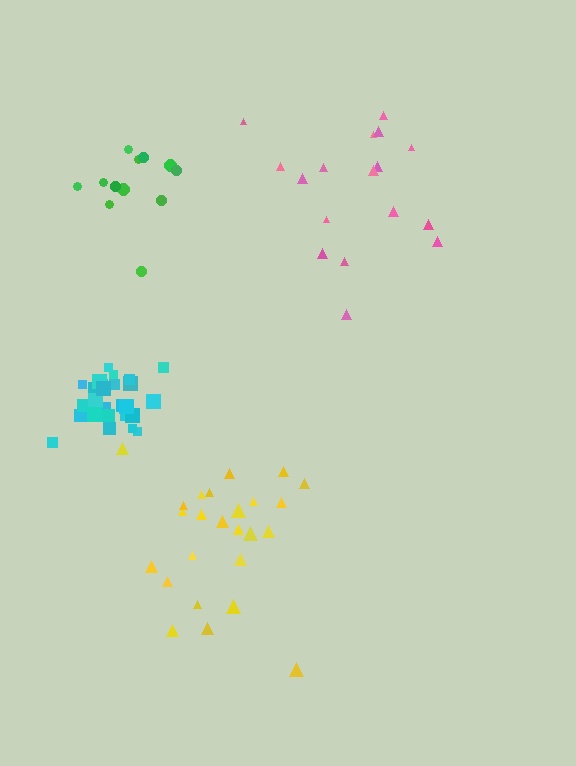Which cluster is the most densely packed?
Cyan.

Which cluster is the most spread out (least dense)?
Pink.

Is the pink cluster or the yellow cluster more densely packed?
Yellow.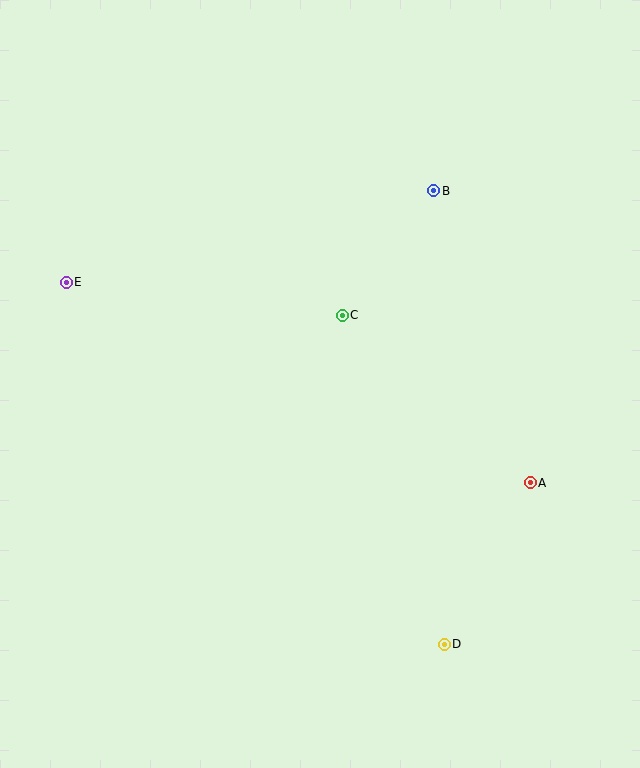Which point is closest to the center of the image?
Point C at (342, 315) is closest to the center.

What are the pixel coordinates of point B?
Point B is at (434, 191).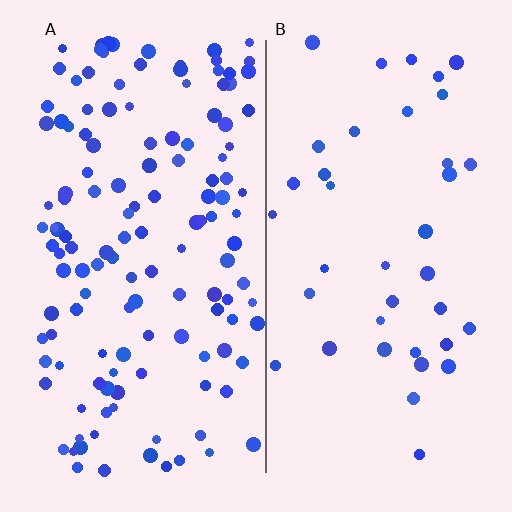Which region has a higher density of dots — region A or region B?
A (the left).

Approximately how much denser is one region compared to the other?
Approximately 3.5× — region A over region B.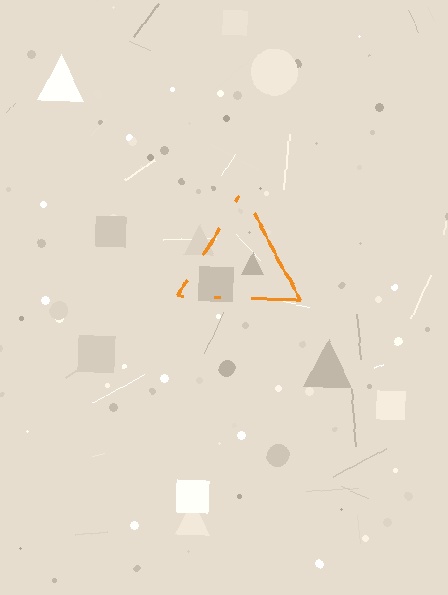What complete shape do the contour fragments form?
The contour fragments form a triangle.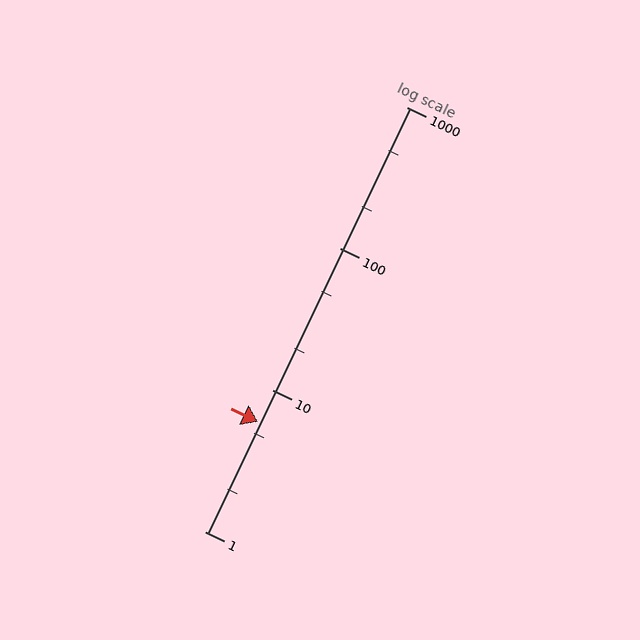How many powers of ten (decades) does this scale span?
The scale spans 3 decades, from 1 to 1000.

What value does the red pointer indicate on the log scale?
The pointer indicates approximately 6.